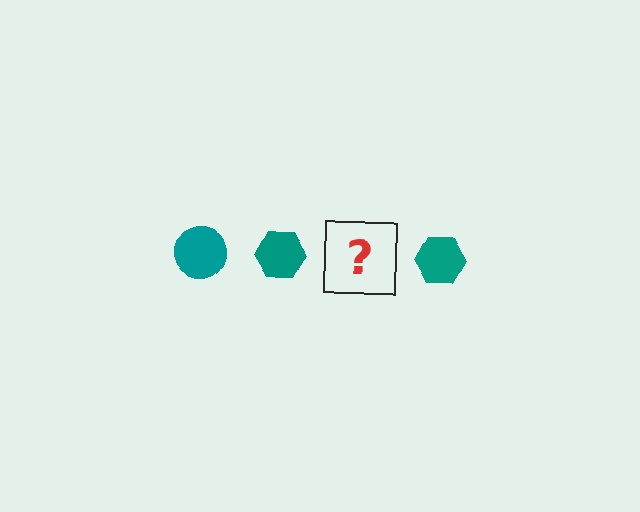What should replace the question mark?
The question mark should be replaced with a teal circle.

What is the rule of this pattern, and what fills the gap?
The rule is that the pattern cycles through circle, hexagon shapes in teal. The gap should be filled with a teal circle.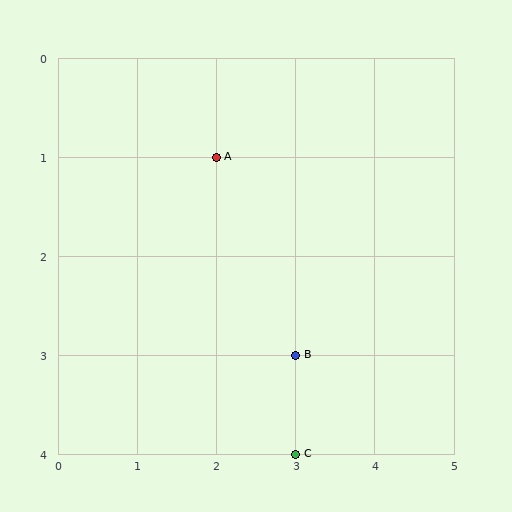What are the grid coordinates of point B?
Point B is at grid coordinates (3, 3).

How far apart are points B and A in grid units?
Points B and A are 1 column and 2 rows apart (about 2.2 grid units diagonally).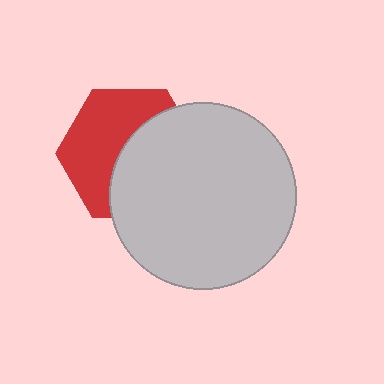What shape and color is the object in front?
The object in front is a light gray circle.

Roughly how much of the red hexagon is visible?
About half of it is visible (roughly 50%).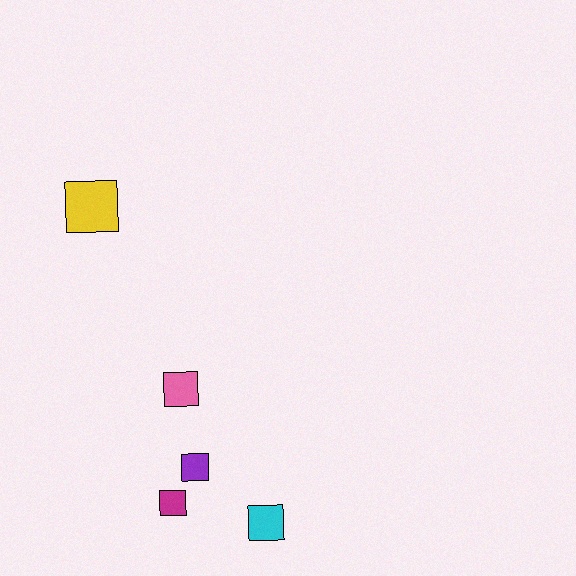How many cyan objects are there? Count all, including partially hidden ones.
There is 1 cyan object.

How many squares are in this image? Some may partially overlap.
There are 5 squares.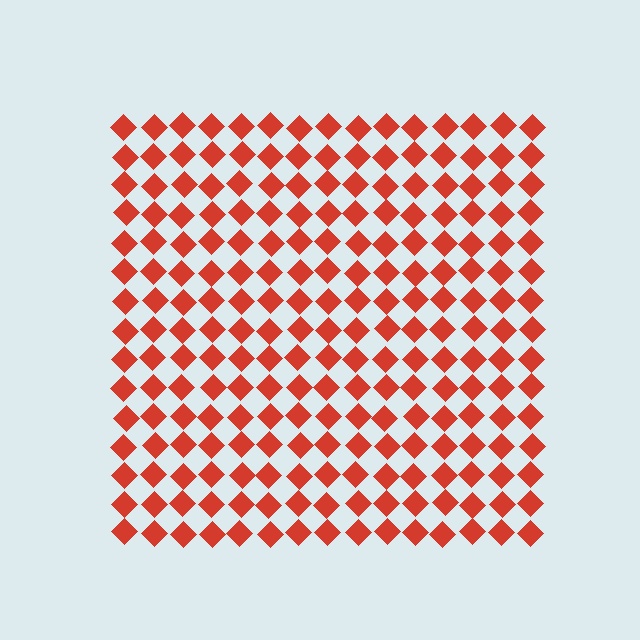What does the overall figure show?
The overall figure shows a square.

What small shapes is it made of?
It is made of small diamonds.